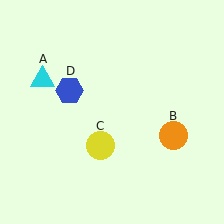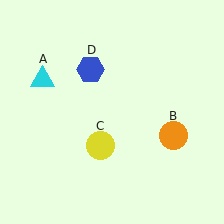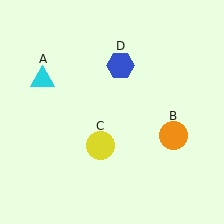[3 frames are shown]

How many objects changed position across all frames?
1 object changed position: blue hexagon (object D).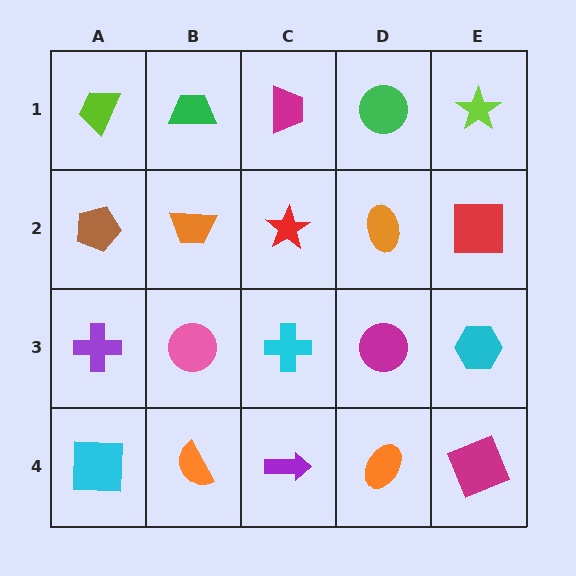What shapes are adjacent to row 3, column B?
An orange trapezoid (row 2, column B), an orange semicircle (row 4, column B), a purple cross (row 3, column A), a cyan cross (row 3, column C).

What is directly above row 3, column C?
A red star.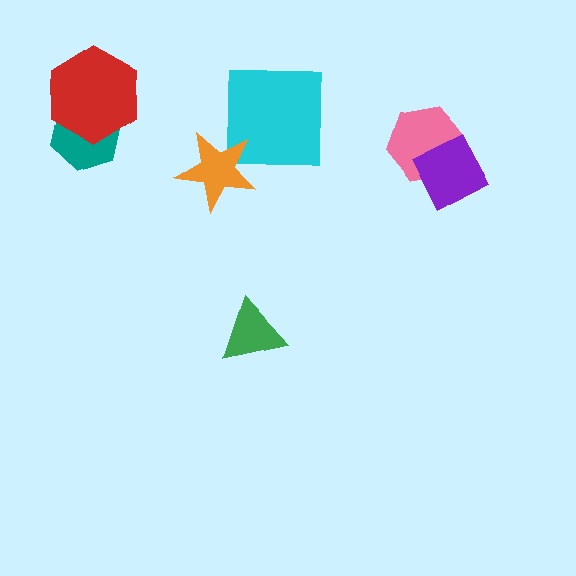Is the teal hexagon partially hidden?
Yes, it is partially covered by another shape.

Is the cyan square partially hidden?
Yes, it is partially covered by another shape.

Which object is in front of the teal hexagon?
The red hexagon is in front of the teal hexagon.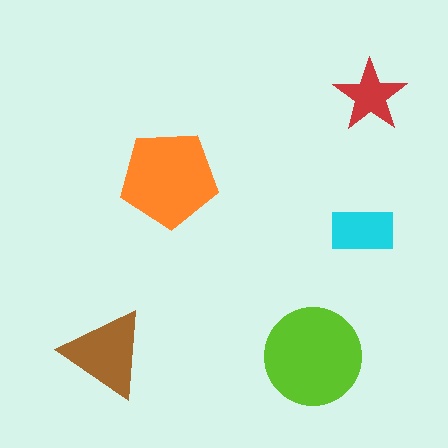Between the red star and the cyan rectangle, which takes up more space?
The cyan rectangle.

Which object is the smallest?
The red star.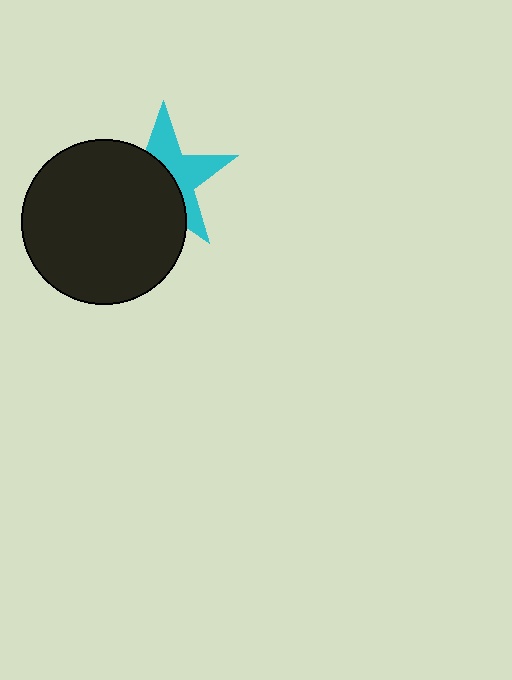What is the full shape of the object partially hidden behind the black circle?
The partially hidden object is a cyan star.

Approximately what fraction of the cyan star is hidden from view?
Roughly 54% of the cyan star is hidden behind the black circle.